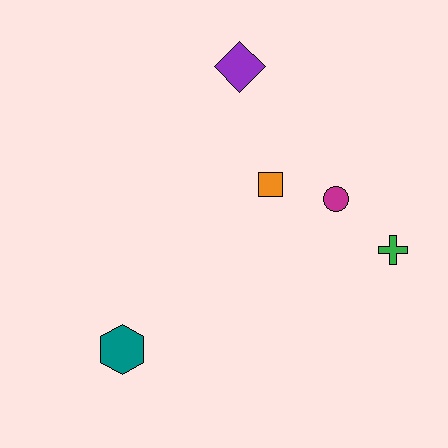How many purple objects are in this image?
There is 1 purple object.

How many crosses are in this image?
There is 1 cross.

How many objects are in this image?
There are 5 objects.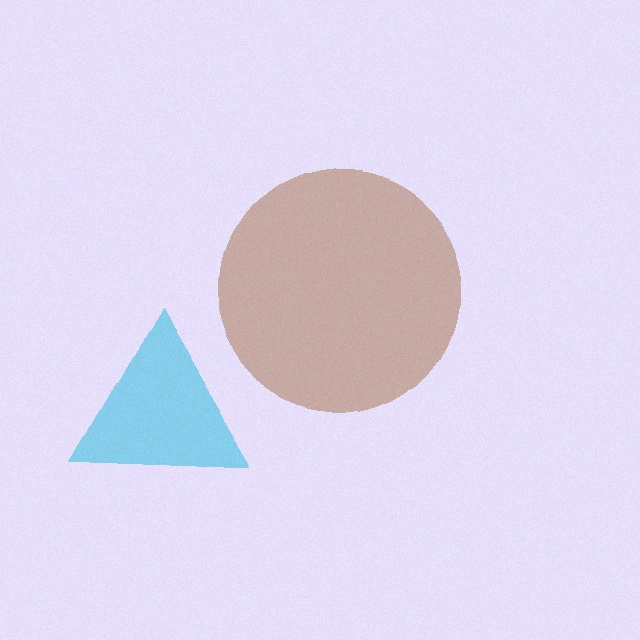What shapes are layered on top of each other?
The layered shapes are: a brown circle, a cyan triangle.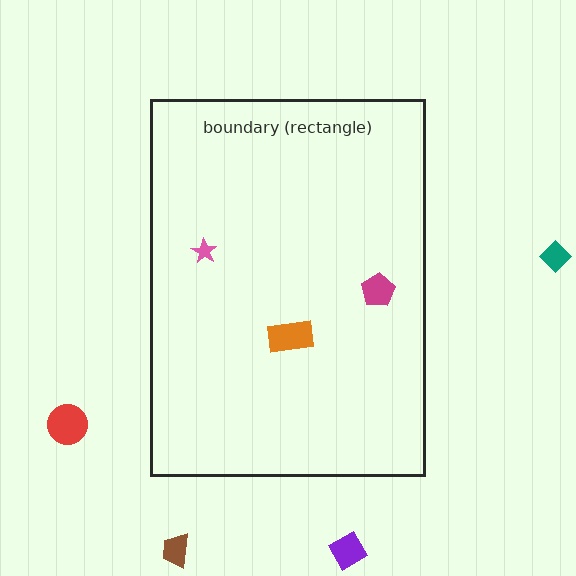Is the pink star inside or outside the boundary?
Inside.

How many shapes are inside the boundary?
3 inside, 4 outside.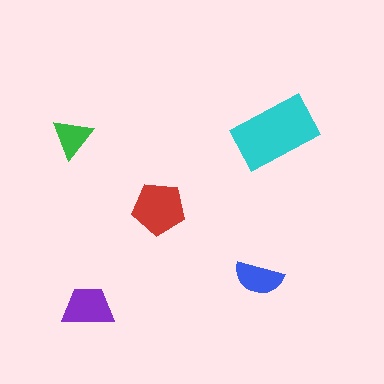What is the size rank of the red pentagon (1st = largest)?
2nd.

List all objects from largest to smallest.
The cyan rectangle, the red pentagon, the purple trapezoid, the blue semicircle, the green triangle.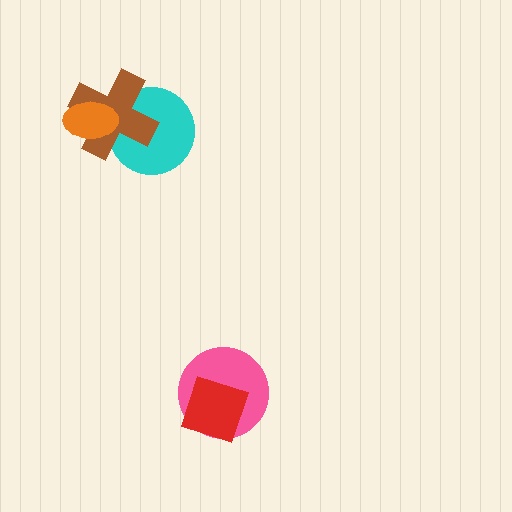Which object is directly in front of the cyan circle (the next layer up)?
The brown cross is directly in front of the cyan circle.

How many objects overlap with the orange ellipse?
2 objects overlap with the orange ellipse.